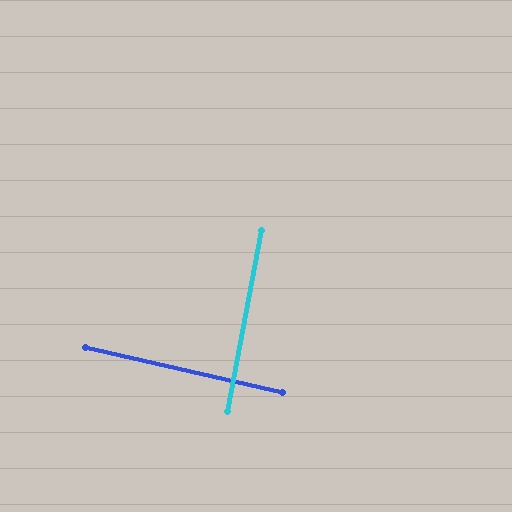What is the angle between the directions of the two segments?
Approximately 88 degrees.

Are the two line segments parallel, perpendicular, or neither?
Perpendicular — they meet at approximately 88°.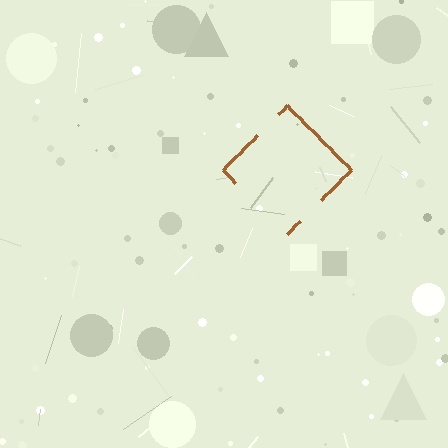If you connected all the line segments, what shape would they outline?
They would outline a diamond.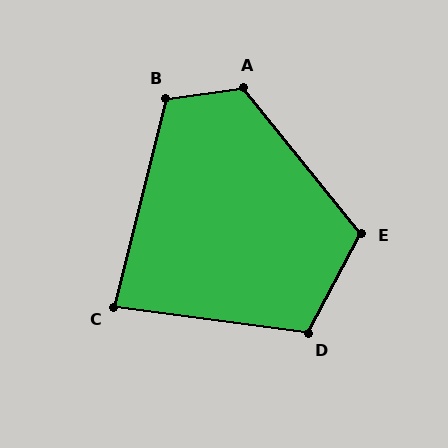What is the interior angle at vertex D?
Approximately 111 degrees (obtuse).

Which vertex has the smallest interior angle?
C, at approximately 84 degrees.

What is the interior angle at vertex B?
Approximately 112 degrees (obtuse).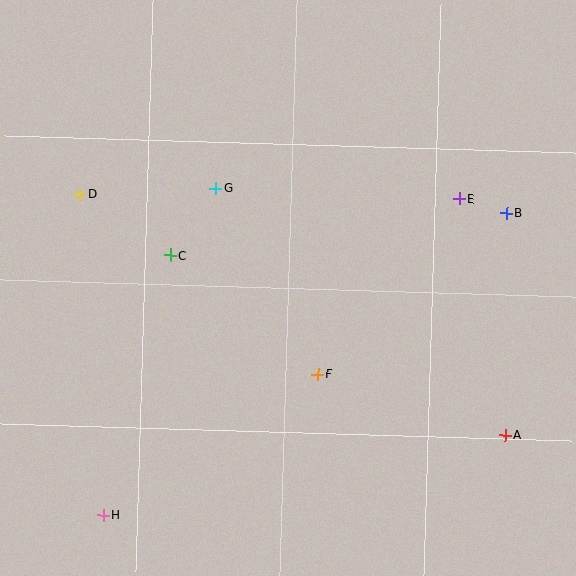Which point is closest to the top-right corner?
Point B is closest to the top-right corner.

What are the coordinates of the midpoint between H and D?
The midpoint between H and D is at (91, 354).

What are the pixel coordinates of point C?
Point C is at (170, 255).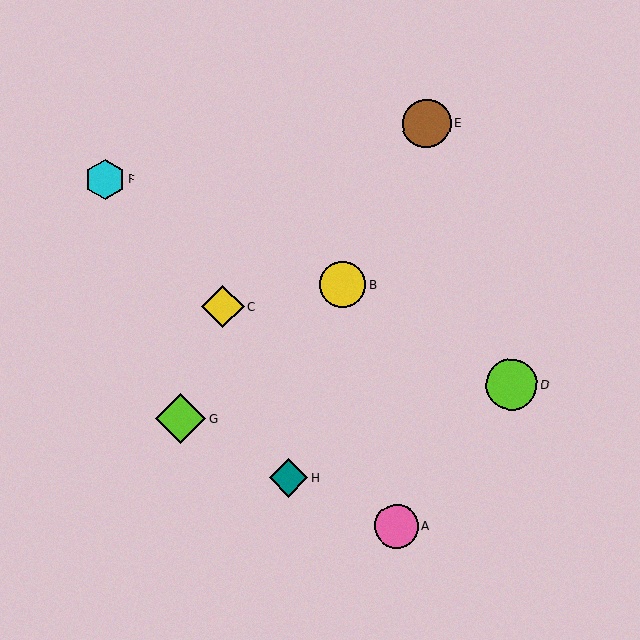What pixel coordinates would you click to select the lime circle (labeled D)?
Click at (512, 384) to select the lime circle D.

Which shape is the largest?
The lime circle (labeled D) is the largest.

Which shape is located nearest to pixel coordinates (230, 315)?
The yellow diamond (labeled C) at (223, 307) is nearest to that location.